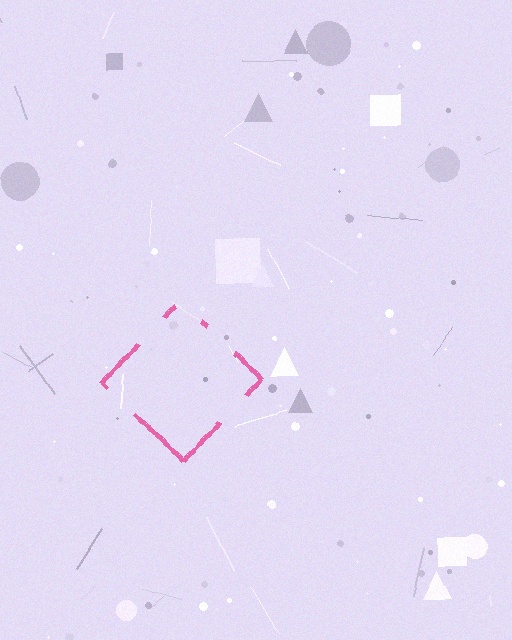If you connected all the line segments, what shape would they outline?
They would outline a diamond.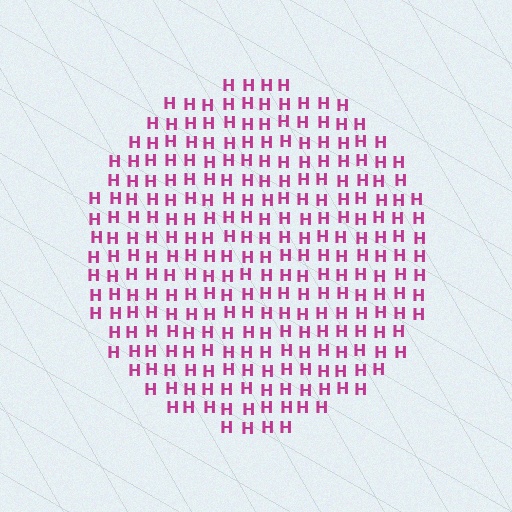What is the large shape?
The large shape is a circle.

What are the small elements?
The small elements are letter H's.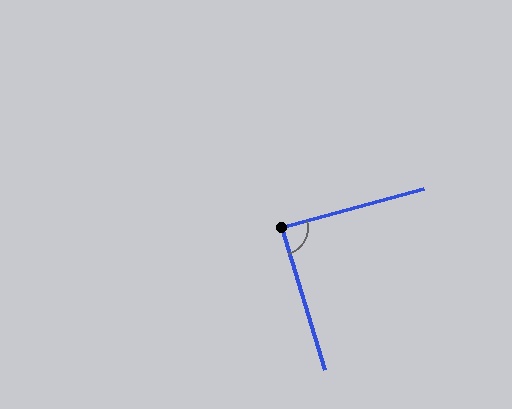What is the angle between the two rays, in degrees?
Approximately 88 degrees.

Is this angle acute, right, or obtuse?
It is approximately a right angle.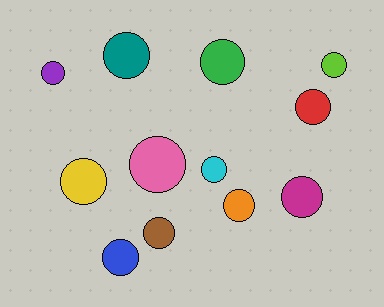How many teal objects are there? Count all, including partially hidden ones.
There is 1 teal object.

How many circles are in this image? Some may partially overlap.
There are 12 circles.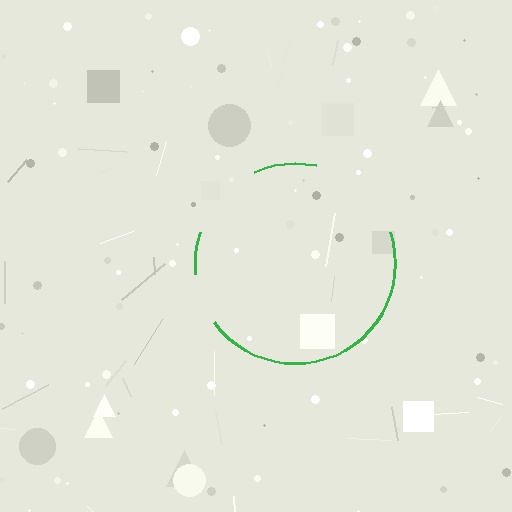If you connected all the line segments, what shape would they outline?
They would outline a circle.